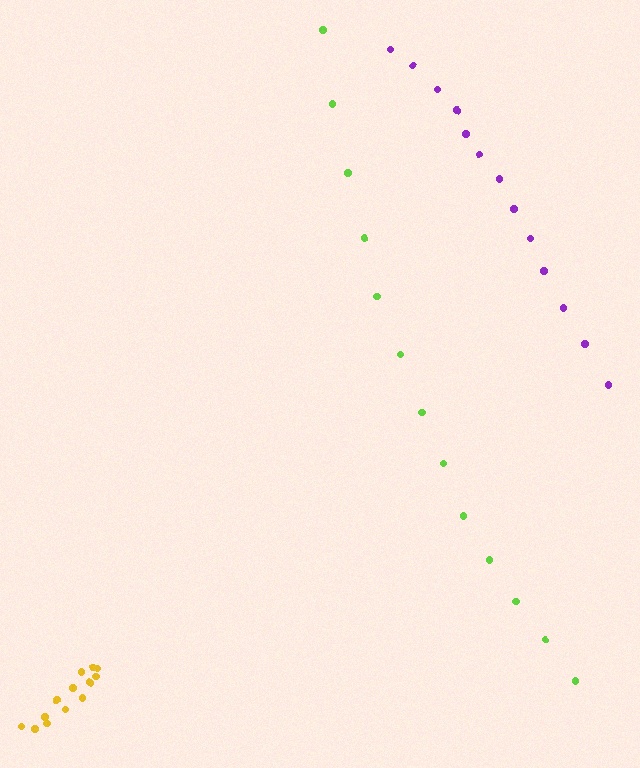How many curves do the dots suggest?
There are 3 distinct paths.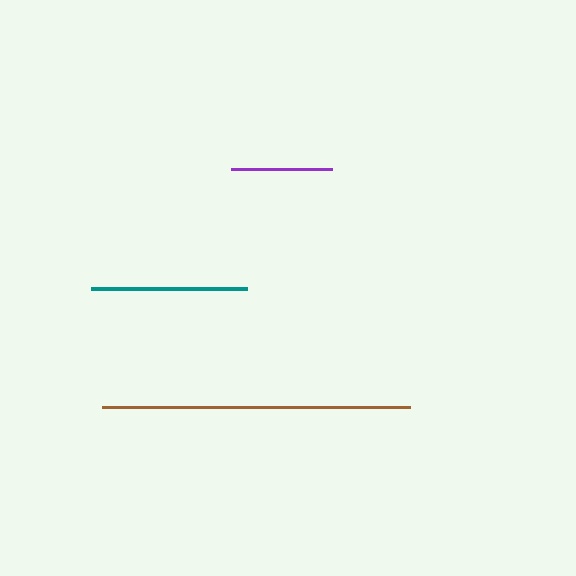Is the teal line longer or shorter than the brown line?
The brown line is longer than the teal line.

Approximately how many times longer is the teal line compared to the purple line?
The teal line is approximately 1.5 times the length of the purple line.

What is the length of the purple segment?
The purple segment is approximately 101 pixels long.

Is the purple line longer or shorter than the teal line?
The teal line is longer than the purple line.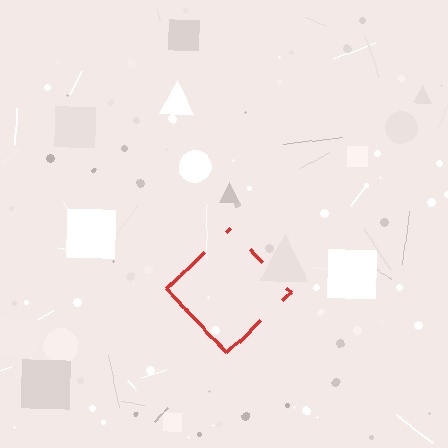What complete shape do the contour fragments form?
The contour fragments form a diamond.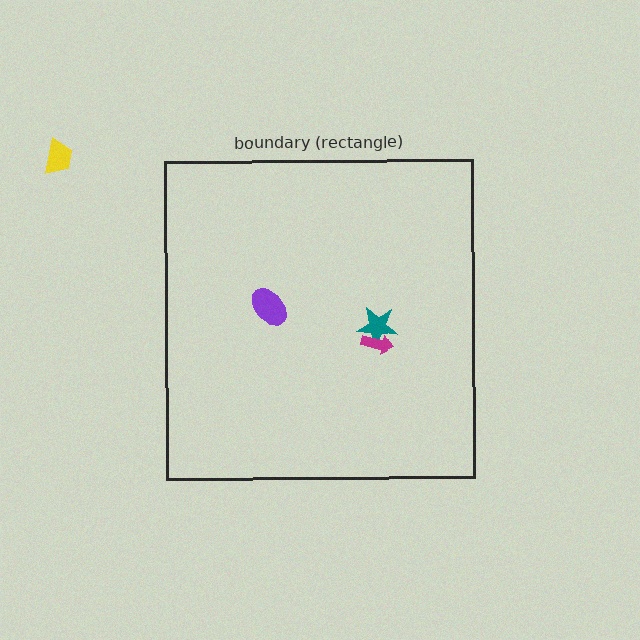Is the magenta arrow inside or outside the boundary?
Inside.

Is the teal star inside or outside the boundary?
Inside.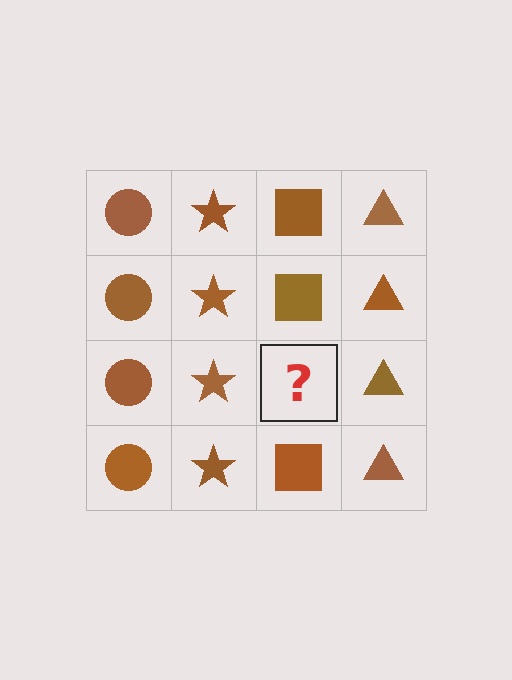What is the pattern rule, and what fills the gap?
The rule is that each column has a consistent shape. The gap should be filled with a brown square.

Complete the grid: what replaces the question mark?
The question mark should be replaced with a brown square.